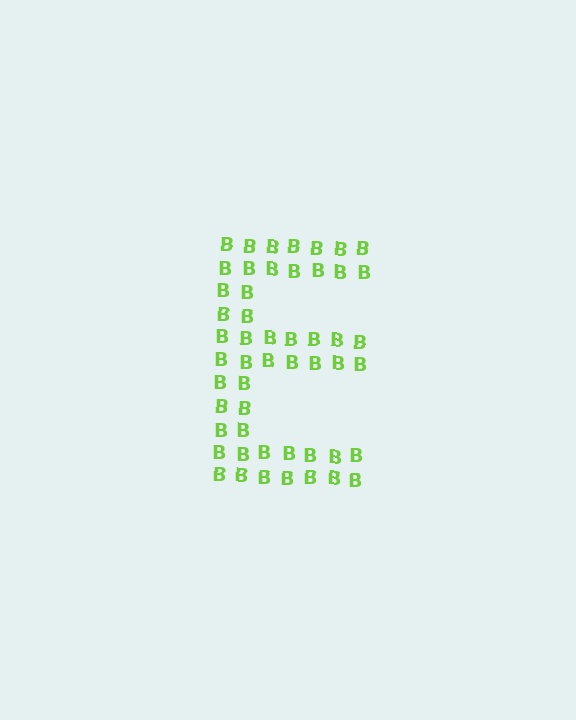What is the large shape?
The large shape is the letter E.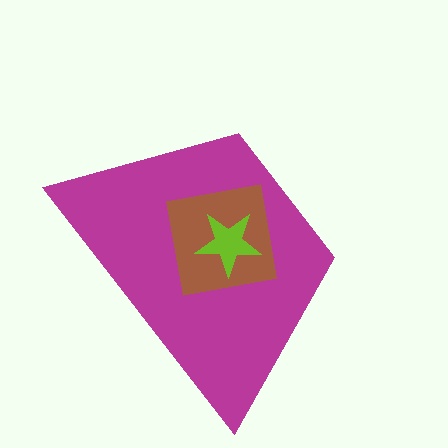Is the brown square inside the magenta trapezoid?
Yes.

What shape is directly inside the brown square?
The lime star.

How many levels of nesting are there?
3.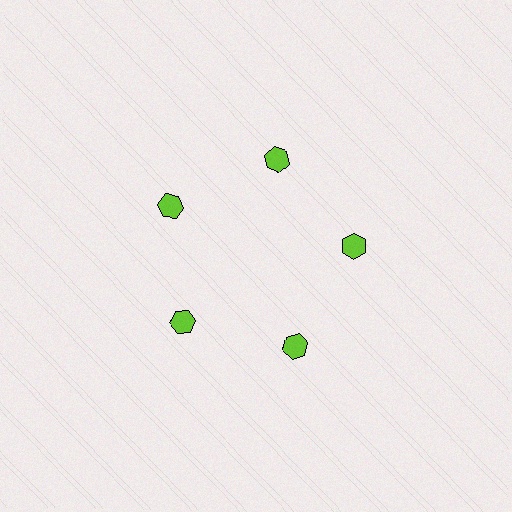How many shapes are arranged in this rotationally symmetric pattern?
There are 5 shapes, arranged in 5 groups of 1.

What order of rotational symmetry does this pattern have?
This pattern has 5-fold rotational symmetry.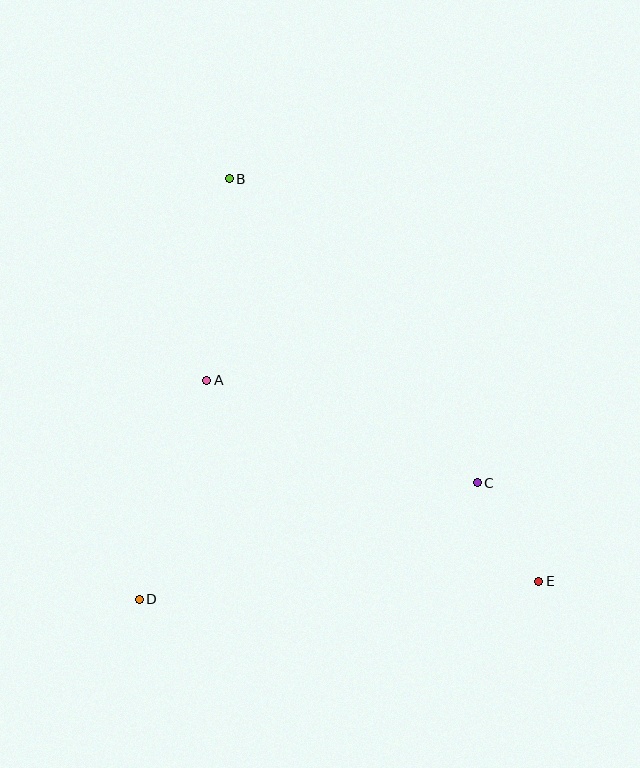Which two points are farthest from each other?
Points B and E are farthest from each other.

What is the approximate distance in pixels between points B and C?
The distance between B and C is approximately 392 pixels.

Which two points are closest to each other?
Points C and E are closest to each other.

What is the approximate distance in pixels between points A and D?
The distance between A and D is approximately 229 pixels.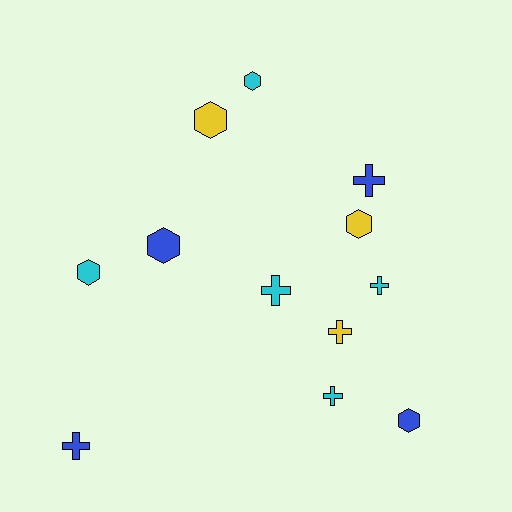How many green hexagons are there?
There are no green hexagons.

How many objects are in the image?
There are 12 objects.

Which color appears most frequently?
Cyan, with 5 objects.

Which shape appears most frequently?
Cross, with 6 objects.